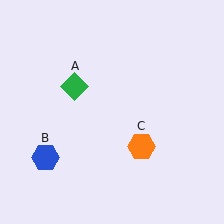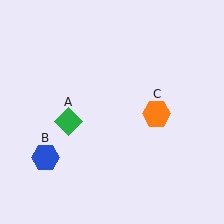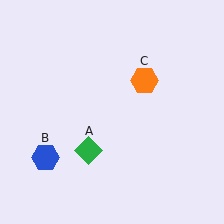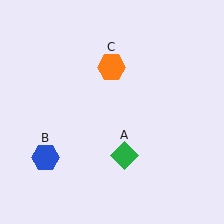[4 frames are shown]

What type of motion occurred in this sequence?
The green diamond (object A), orange hexagon (object C) rotated counterclockwise around the center of the scene.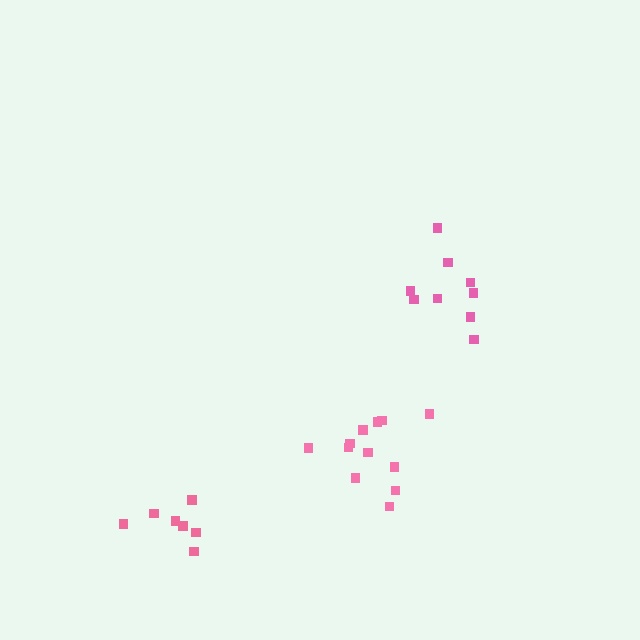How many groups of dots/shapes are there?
There are 3 groups.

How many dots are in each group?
Group 1: 7 dots, Group 2: 12 dots, Group 3: 9 dots (28 total).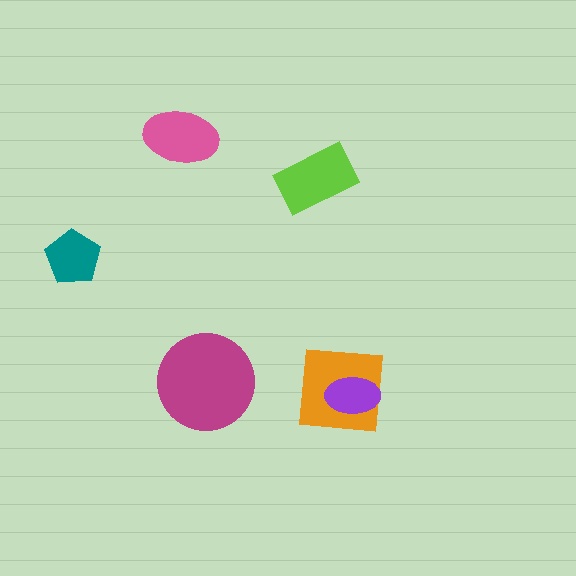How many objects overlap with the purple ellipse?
1 object overlaps with the purple ellipse.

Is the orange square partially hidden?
Yes, it is partially covered by another shape.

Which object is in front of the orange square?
The purple ellipse is in front of the orange square.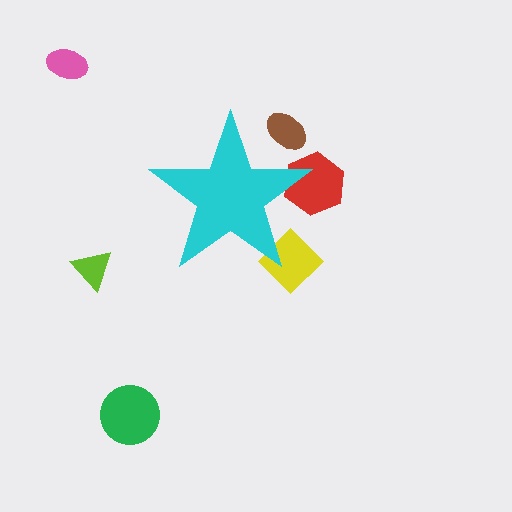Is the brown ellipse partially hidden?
Yes, the brown ellipse is partially hidden behind the cyan star.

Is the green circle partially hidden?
No, the green circle is fully visible.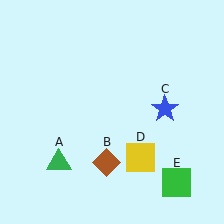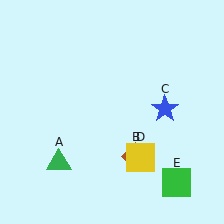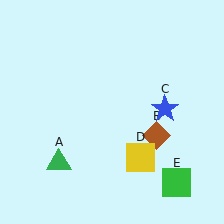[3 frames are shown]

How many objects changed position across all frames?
1 object changed position: brown diamond (object B).